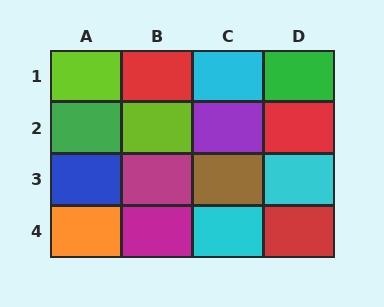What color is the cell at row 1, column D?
Green.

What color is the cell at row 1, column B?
Red.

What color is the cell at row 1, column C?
Cyan.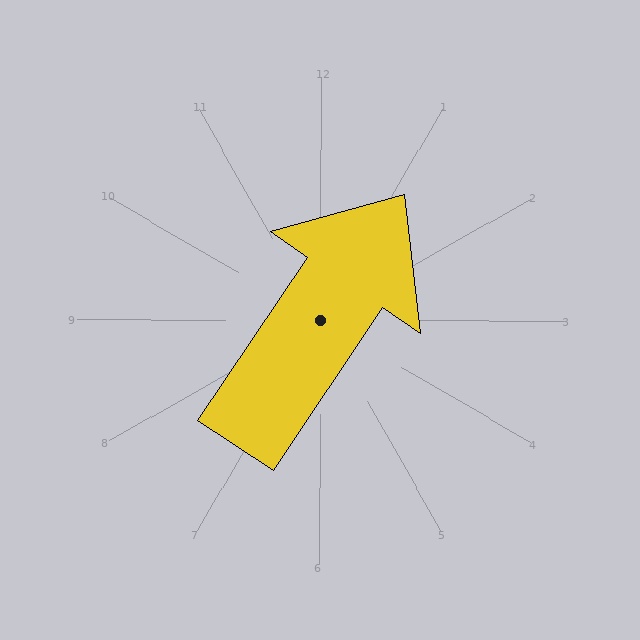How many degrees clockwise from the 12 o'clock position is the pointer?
Approximately 34 degrees.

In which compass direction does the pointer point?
Northeast.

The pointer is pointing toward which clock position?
Roughly 1 o'clock.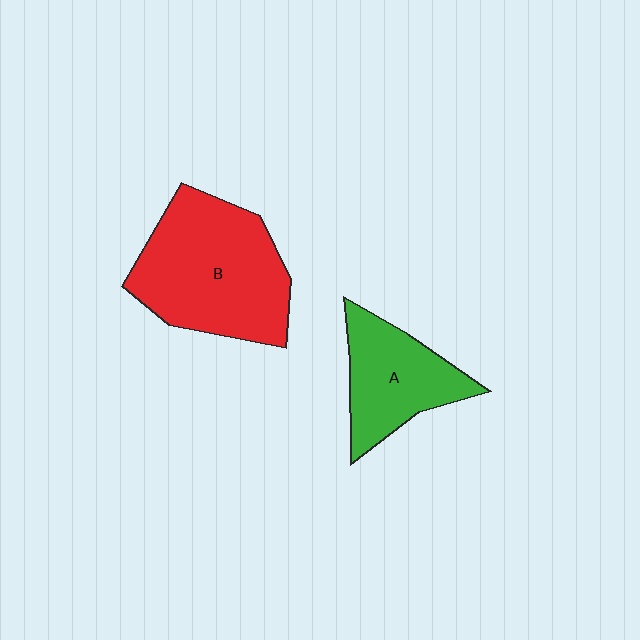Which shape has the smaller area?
Shape A (green).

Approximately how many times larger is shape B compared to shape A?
Approximately 1.7 times.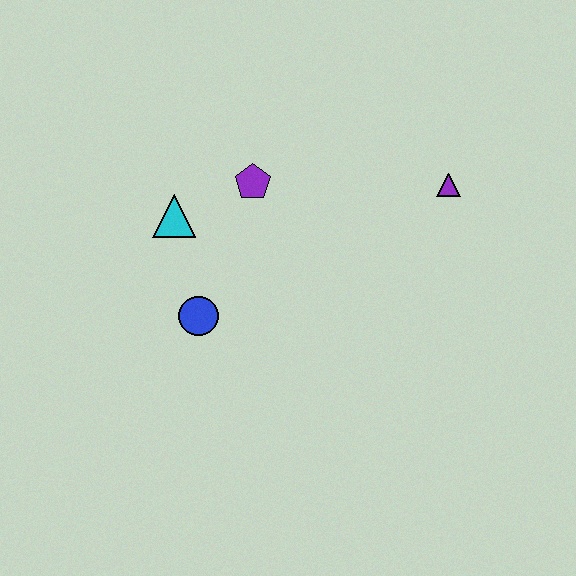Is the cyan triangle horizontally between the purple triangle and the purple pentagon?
No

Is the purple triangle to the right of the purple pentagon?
Yes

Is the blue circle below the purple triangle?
Yes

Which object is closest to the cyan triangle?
The purple pentagon is closest to the cyan triangle.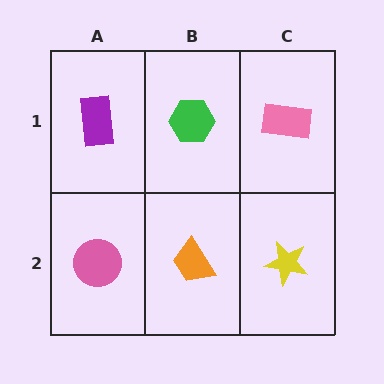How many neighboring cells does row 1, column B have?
3.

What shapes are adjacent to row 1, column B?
An orange trapezoid (row 2, column B), a purple rectangle (row 1, column A), a pink rectangle (row 1, column C).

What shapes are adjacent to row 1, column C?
A yellow star (row 2, column C), a green hexagon (row 1, column B).